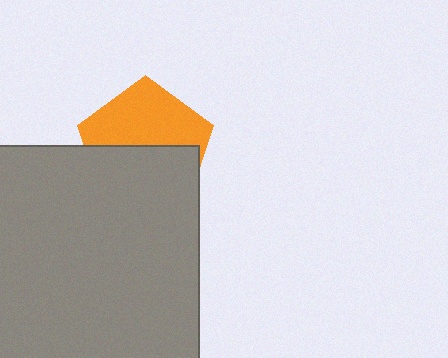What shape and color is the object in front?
The object in front is a gray square.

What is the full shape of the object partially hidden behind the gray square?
The partially hidden object is an orange pentagon.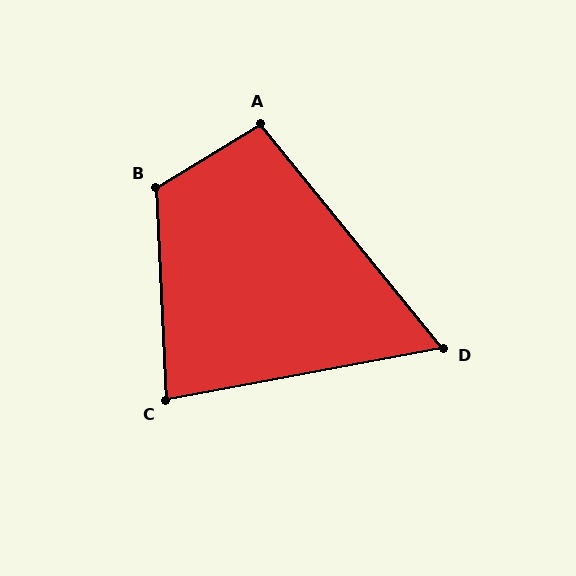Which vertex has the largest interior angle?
B, at approximately 118 degrees.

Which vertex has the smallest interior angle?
D, at approximately 62 degrees.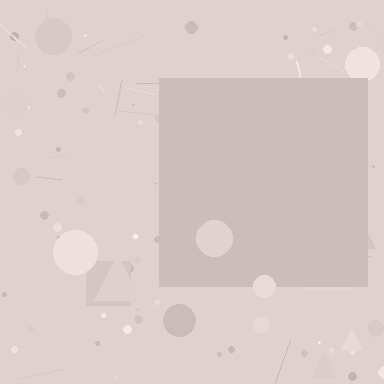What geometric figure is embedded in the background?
A square is embedded in the background.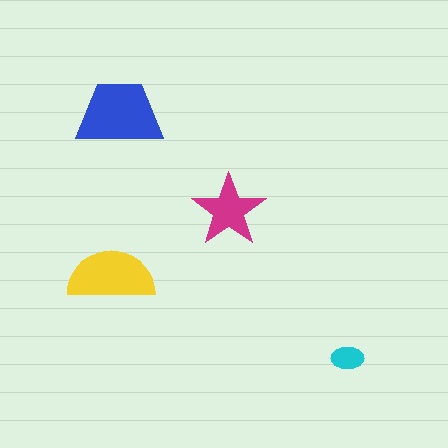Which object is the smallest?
The cyan ellipse.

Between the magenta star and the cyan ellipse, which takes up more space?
The magenta star.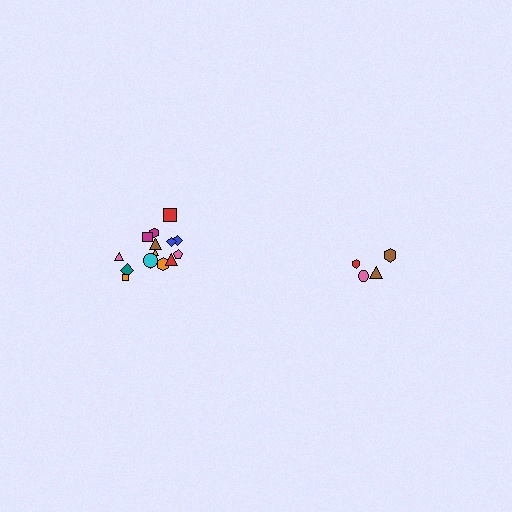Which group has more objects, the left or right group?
The left group.